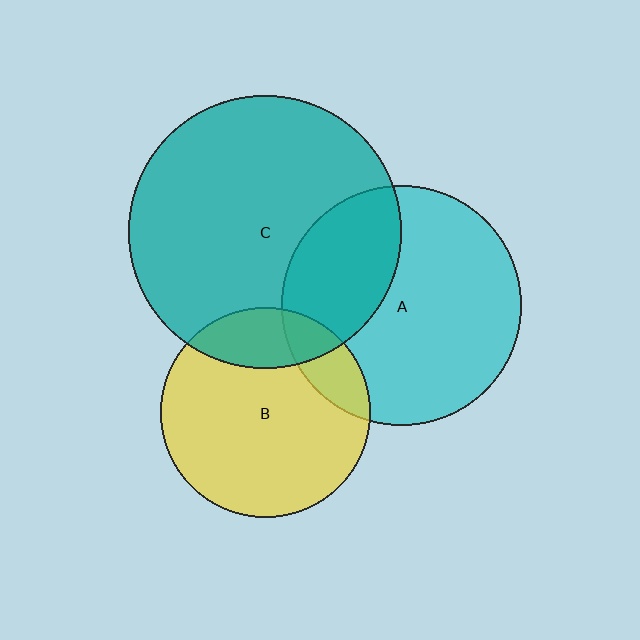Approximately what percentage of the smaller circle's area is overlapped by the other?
Approximately 20%.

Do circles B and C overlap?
Yes.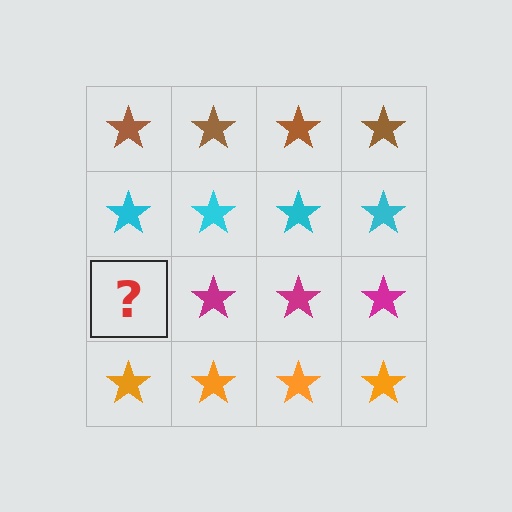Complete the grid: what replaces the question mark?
The question mark should be replaced with a magenta star.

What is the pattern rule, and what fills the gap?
The rule is that each row has a consistent color. The gap should be filled with a magenta star.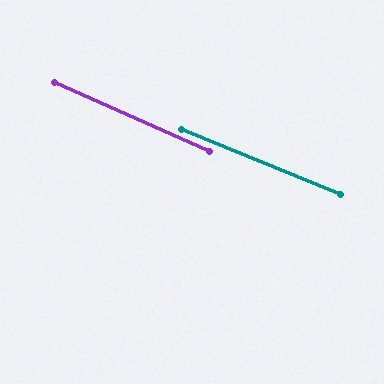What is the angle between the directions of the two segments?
Approximately 2 degrees.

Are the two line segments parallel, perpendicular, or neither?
Parallel — their directions differ by only 1.7°.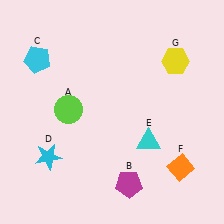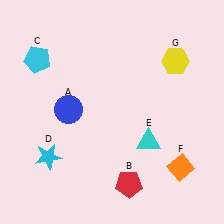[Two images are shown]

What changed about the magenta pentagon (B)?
In Image 1, B is magenta. In Image 2, it changed to red.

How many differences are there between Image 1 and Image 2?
There are 2 differences between the two images.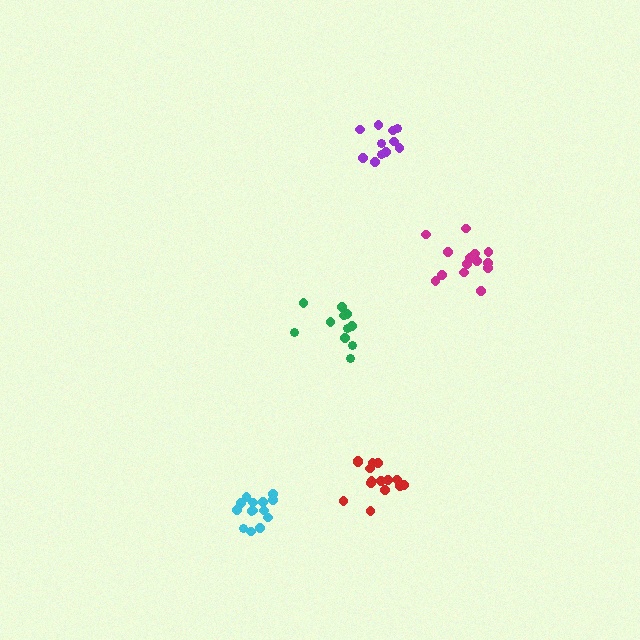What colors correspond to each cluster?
The clusters are colored: red, green, cyan, purple, magenta.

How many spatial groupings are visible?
There are 5 spatial groupings.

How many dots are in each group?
Group 1: 15 dots, Group 2: 11 dots, Group 3: 14 dots, Group 4: 11 dots, Group 5: 14 dots (65 total).